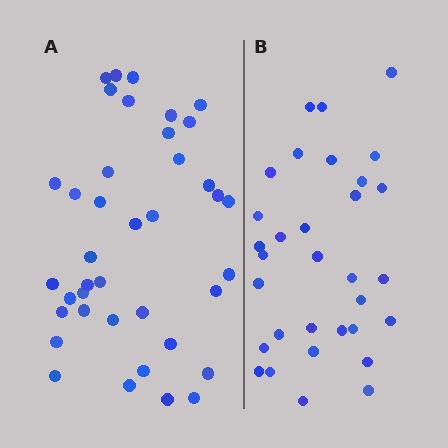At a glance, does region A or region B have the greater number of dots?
Region A (the left region) has more dots.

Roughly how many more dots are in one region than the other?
Region A has roughly 8 or so more dots than region B.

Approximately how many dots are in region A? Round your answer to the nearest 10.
About 40 dots. (The exact count is 39, which rounds to 40.)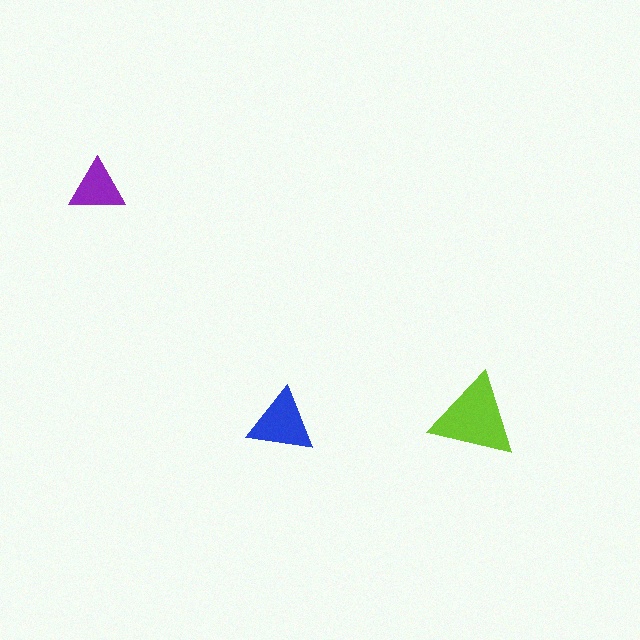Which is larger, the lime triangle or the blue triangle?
The lime one.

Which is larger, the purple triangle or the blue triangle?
The blue one.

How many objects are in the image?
There are 3 objects in the image.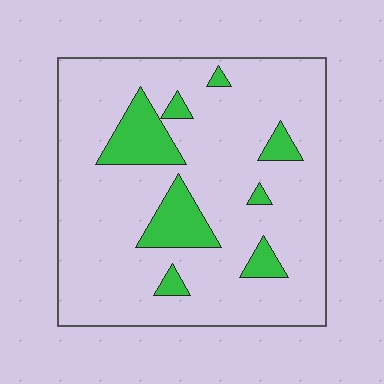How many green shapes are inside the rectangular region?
8.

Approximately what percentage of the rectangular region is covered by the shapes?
Approximately 15%.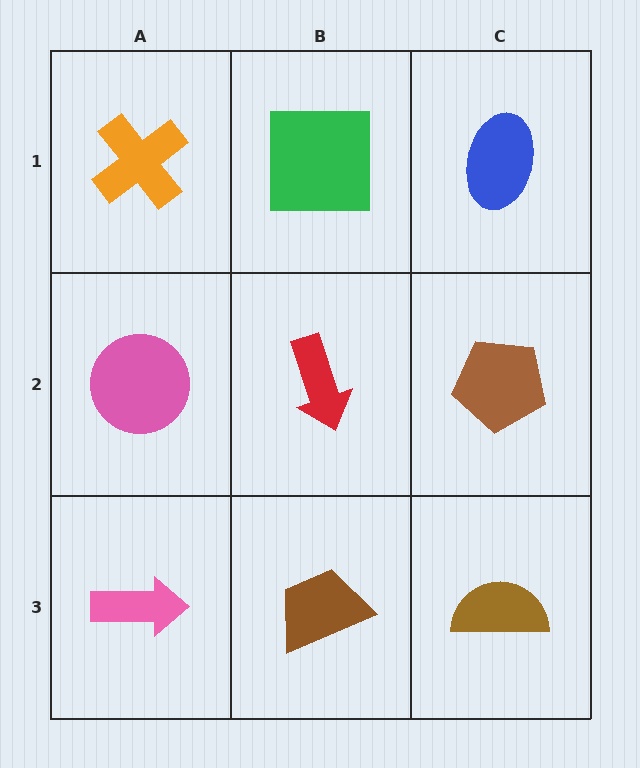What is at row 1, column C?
A blue ellipse.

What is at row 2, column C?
A brown pentagon.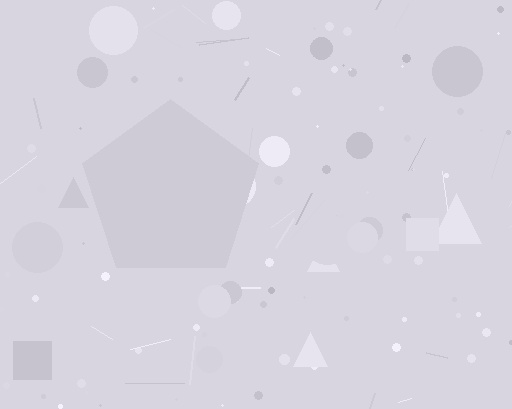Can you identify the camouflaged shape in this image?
The camouflaged shape is a pentagon.